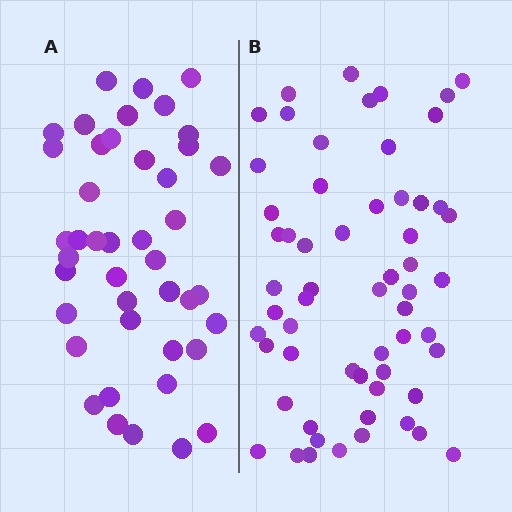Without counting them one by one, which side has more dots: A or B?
Region B (the right region) has more dots.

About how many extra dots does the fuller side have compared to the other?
Region B has approximately 15 more dots than region A.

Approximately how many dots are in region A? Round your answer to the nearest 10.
About 40 dots. (The exact count is 43, which rounds to 40.)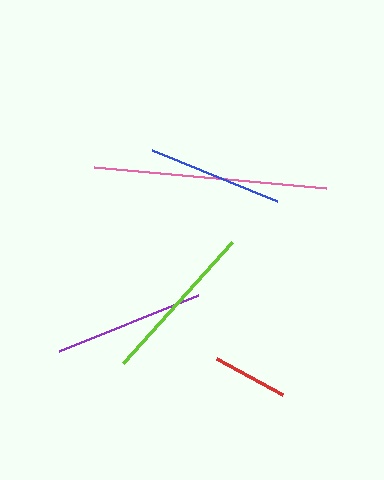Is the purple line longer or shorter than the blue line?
The purple line is longer than the blue line.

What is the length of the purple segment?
The purple segment is approximately 149 pixels long.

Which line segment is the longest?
The pink line is the longest at approximately 233 pixels.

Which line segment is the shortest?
The red line is the shortest at approximately 76 pixels.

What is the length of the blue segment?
The blue segment is approximately 135 pixels long.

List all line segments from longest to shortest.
From longest to shortest: pink, lime, purple, blue, red.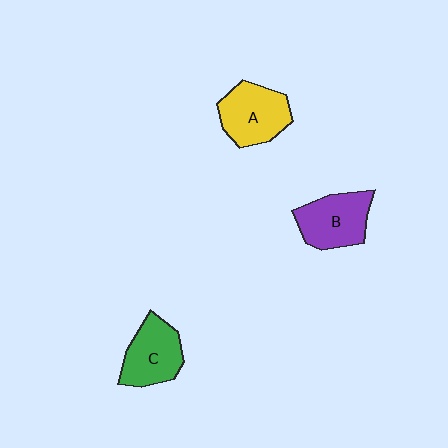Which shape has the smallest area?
Shape C (green).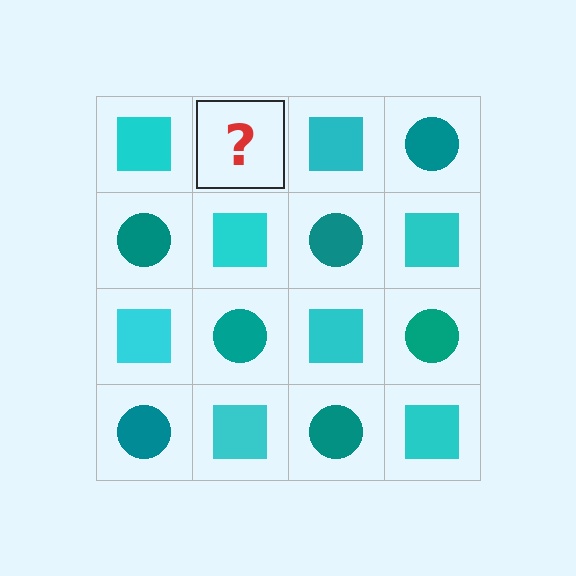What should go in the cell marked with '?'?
The missing cell should contain a teal circle.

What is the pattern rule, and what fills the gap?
The rule is that it alternates cyan square and teal circle in a checkerboard pattern. The gap should be filled with a teal circle.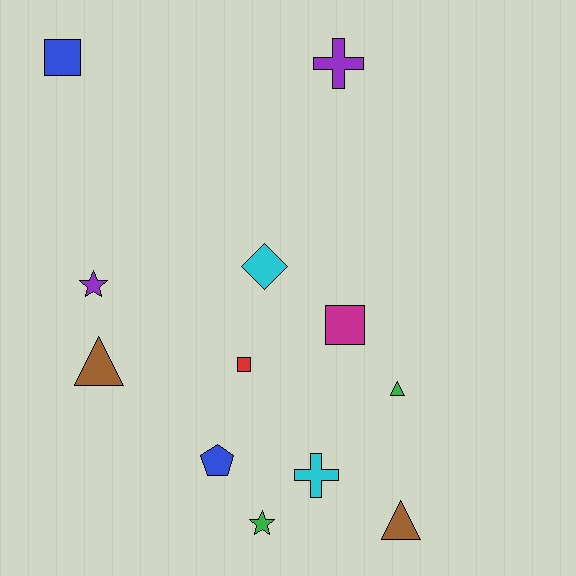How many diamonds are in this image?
There is 1 diamond.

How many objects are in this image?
There are 12 objects.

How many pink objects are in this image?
There are no pink objects.